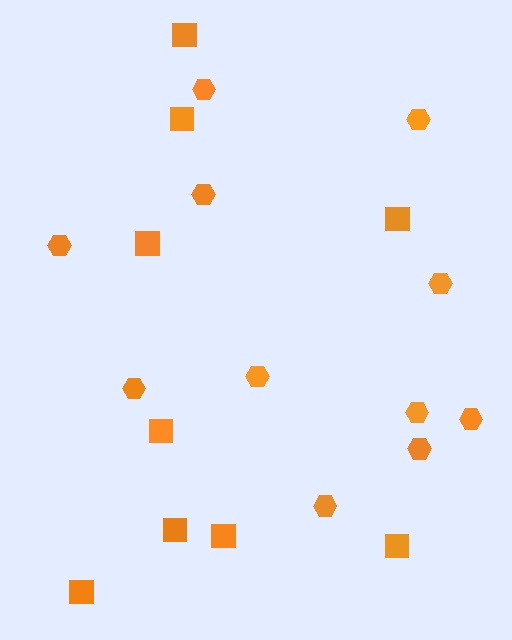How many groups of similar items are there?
There are 2 groups: one group of hexagons (11) and one group of squares (9).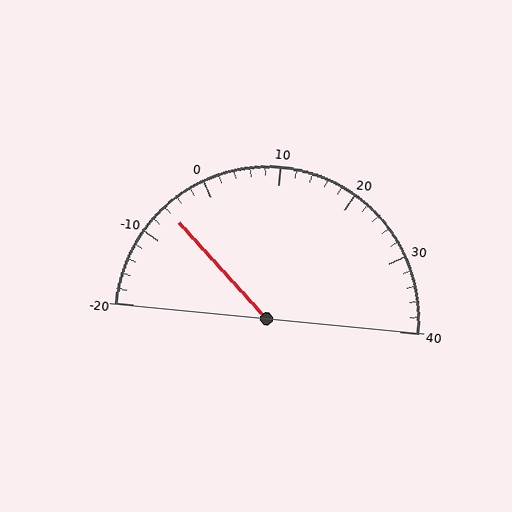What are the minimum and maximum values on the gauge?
The gauge ranges from -20 to 40.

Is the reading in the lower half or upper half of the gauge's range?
The reading is in the lower half of the range (-20 to 40).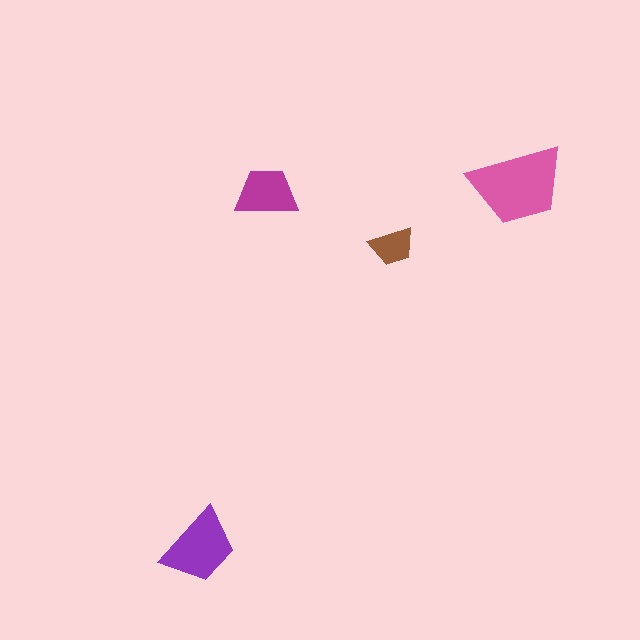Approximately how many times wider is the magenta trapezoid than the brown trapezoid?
About 1.5 times wider.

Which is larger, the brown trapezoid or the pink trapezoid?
The pink one.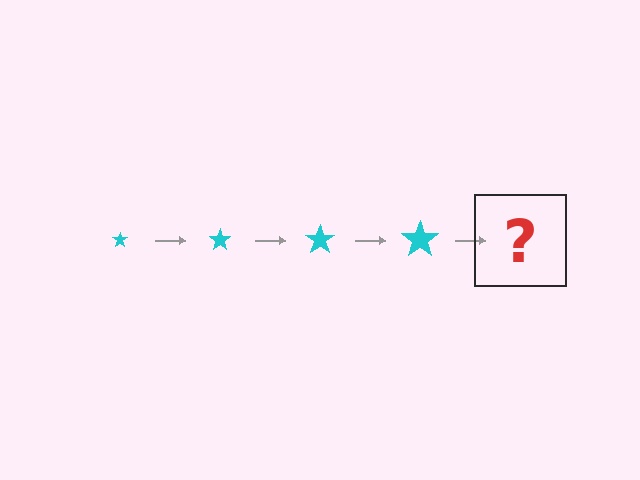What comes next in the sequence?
The next element should be a cyan star, larger than the previous one.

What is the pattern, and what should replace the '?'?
The pattern is that the star gets progressively larger each step. The '?' should be a cyan star, larger than the previous one.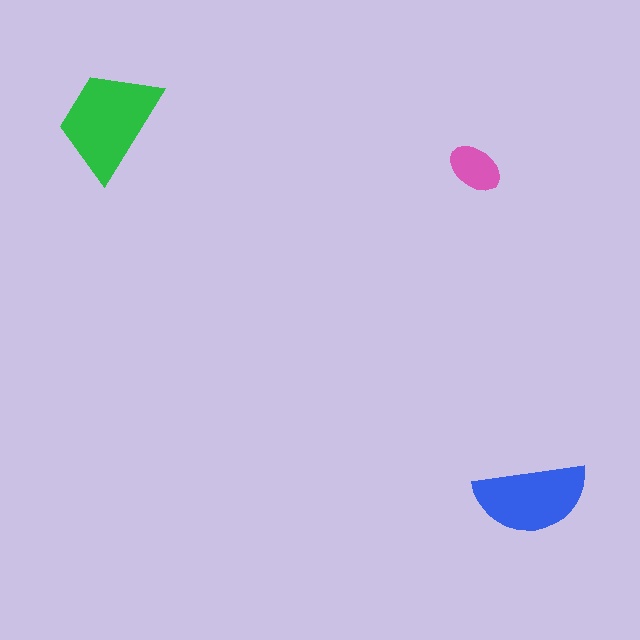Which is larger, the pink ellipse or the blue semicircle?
The blue semicircle.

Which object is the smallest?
The pink ellipse.